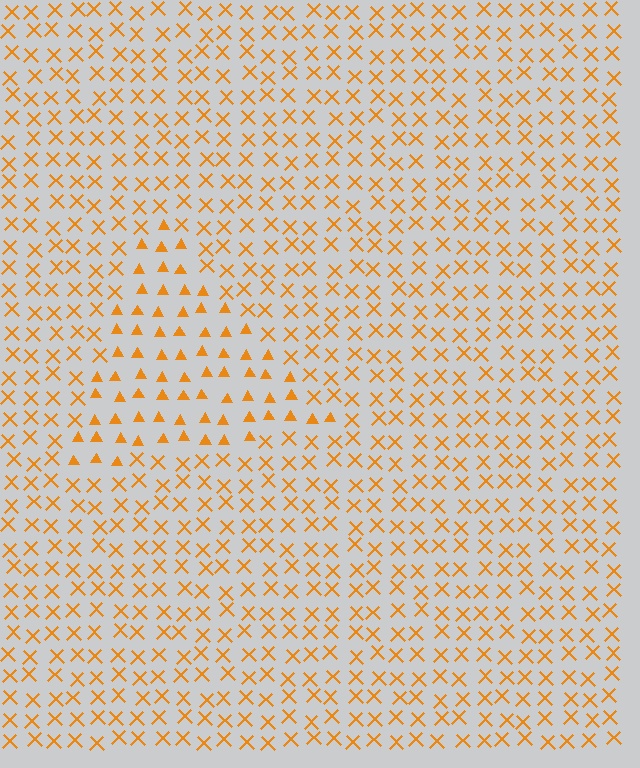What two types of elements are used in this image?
The image uses triangles inside the triangle region and X marks outside it.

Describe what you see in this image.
The image is filled with small orange elements arranged in a uniform grid. A triangle-shaped region contains triangles, while the surrounding area contains X marks. The boundary is defined purely by the change in element shape.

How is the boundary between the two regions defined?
The boundary is defined by a change in element shape: triangles inside vs. X marks outside. All elements share the same color and spacing.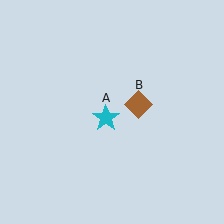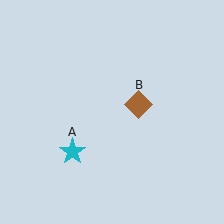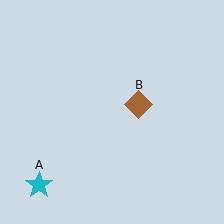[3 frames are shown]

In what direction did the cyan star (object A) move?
The cyan star (object A) moved down and to the left.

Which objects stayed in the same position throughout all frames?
Brown diamond (object B) remained stationary.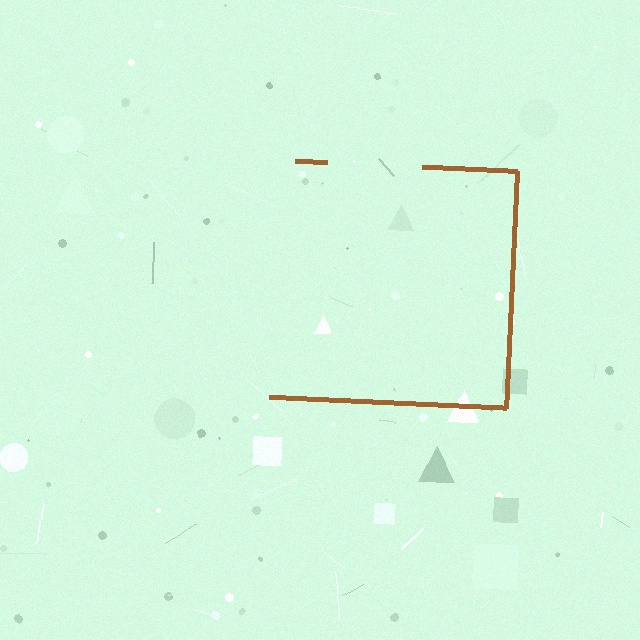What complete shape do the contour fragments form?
The contour fragments form a square.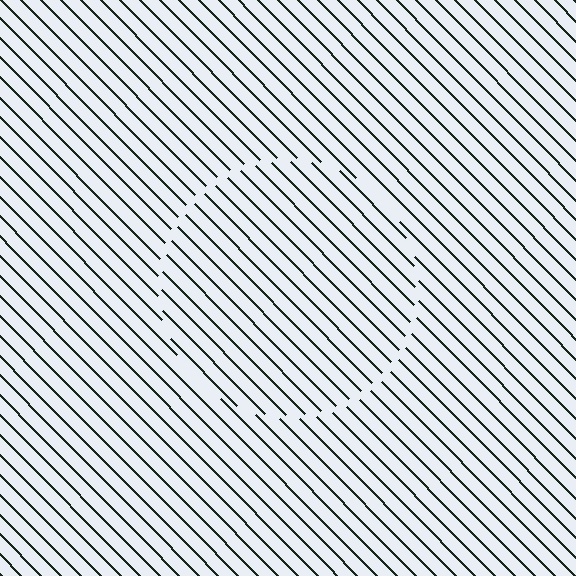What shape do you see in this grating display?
An illusory circle. The interior of the shape contains the same grating, shifted by half a period — the contour is defined by the phase discontinuity where line-ends from the inner and outer gratings abut.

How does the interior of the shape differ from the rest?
The interior of the shape contains the same grating, shifted by half a period — the contour is defined by the phase discontinuity where line-ends from the inner and outer gratings abut.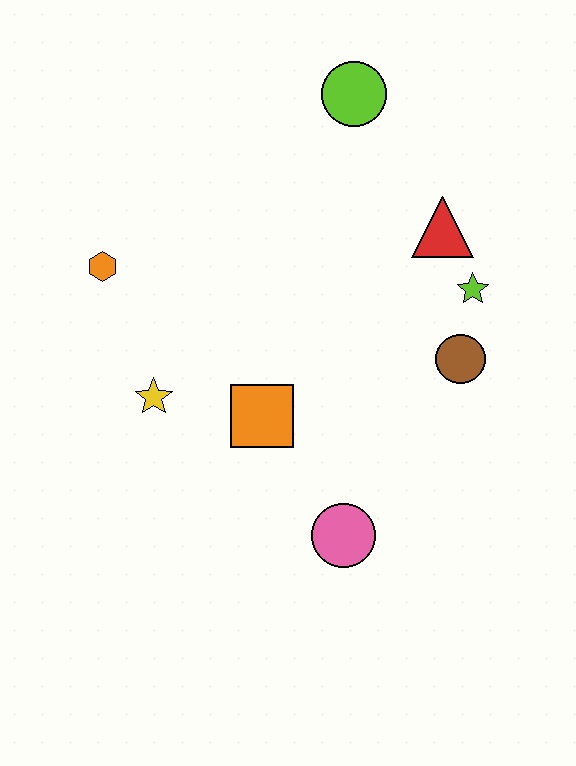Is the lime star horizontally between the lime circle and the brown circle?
No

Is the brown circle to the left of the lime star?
Yes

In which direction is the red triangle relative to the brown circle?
The red triangle is above the brown circle.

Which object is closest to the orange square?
The yellow star is closest to the orange square.